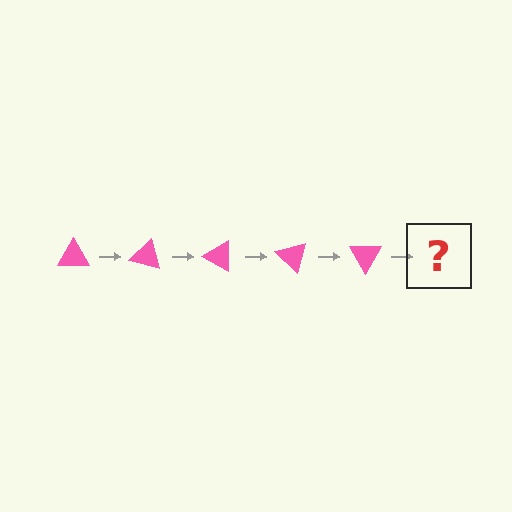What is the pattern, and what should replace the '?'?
The pattern is that the triangle rotates 15 degrees each step. The '?' should be a pink triangle rotated 75 degrees.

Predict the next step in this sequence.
The next step is a pink triangle rotated 75 degrees.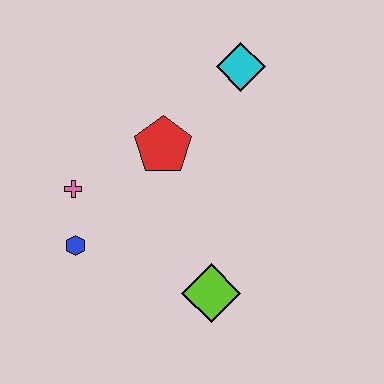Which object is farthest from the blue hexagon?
The cyan diamond is farthest from the blue hexagon.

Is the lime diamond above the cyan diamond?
No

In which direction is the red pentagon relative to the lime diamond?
The red pentagon is above the lime diamond.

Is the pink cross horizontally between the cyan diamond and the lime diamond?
No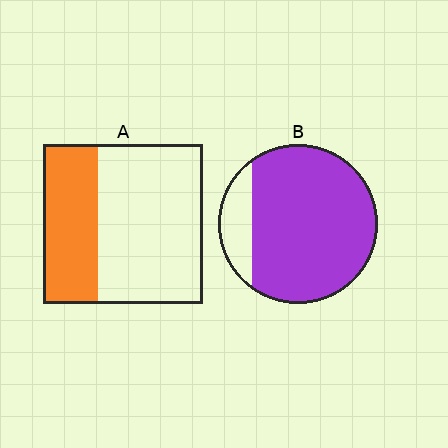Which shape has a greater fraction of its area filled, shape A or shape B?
Shape B.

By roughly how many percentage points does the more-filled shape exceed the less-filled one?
By roughly 50 percentage points (B over A).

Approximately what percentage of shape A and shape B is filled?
A is approximately 35% and B is approximately 85%.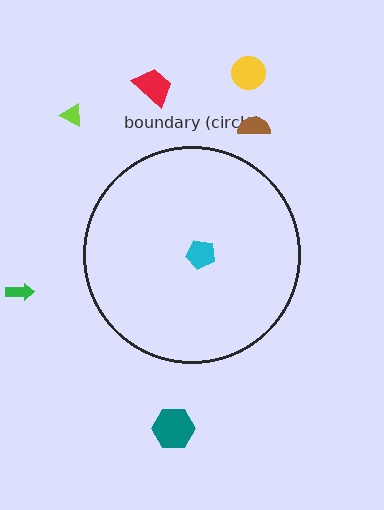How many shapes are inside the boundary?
1 inside, 6 outside.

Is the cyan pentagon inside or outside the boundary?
Inside.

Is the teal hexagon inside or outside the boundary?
Outside.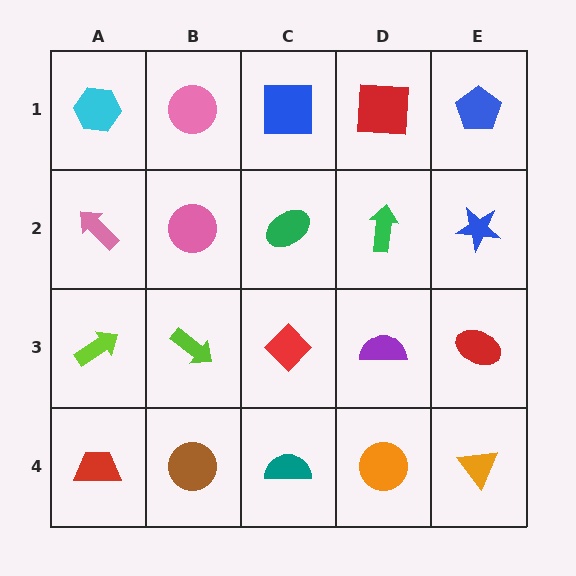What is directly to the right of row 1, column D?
A blue pentagon.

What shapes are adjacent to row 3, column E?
A blue star (row 2, column E), an orange triangle (row 4, column E), a purple semicircle (row 3, column D).